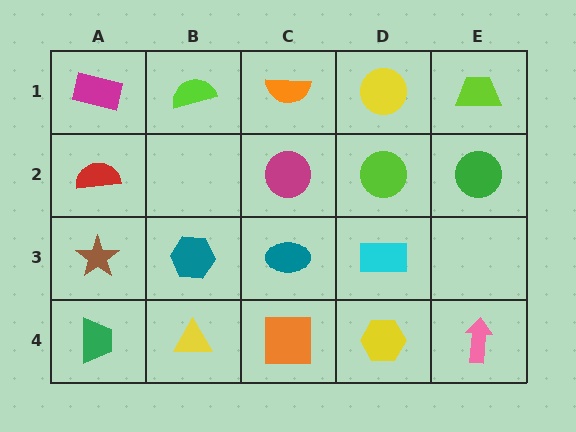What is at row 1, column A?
A magenta rectangle.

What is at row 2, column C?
A magenta circle.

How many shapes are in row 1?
5 shapes.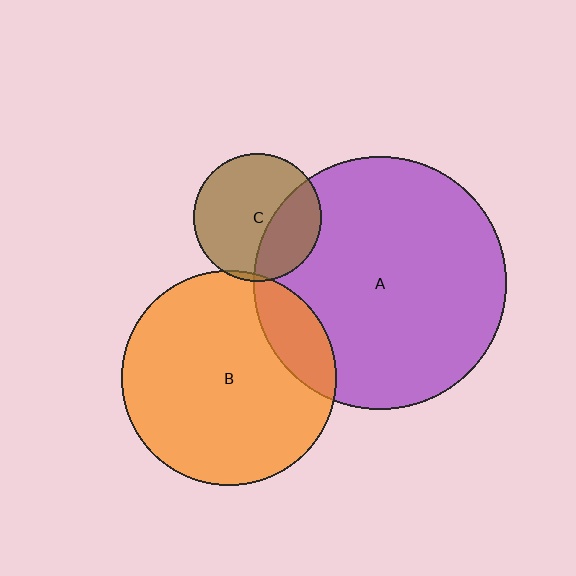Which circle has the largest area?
Circle A (purple).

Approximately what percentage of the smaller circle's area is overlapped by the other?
Approximately 15%.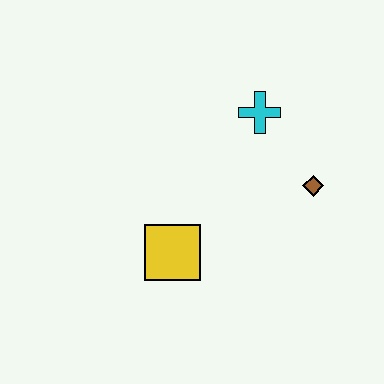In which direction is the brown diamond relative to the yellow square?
The brown diamond is to the right of the yellow square.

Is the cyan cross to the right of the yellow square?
Yes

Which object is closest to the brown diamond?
The cyan cross is closest to the brown diamond.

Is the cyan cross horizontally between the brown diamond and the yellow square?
Yes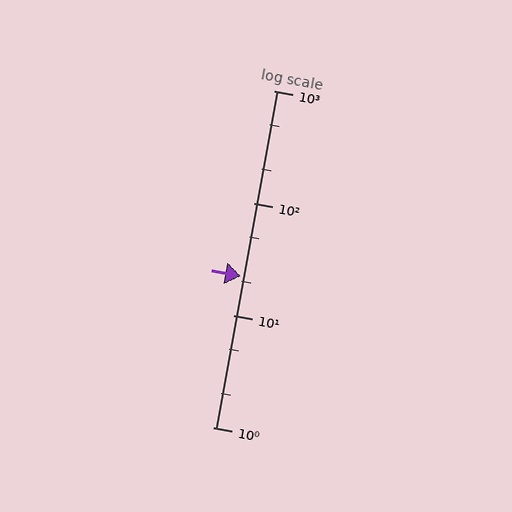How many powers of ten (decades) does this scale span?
The scale spans 3 decades, from 1 to 1000.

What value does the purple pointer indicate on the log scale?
The pointer indicates approximately 22.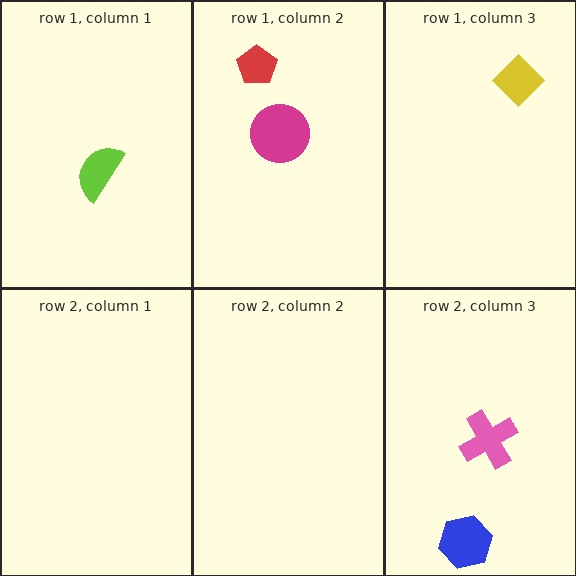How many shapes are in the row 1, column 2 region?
2.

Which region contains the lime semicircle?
The row 1, column 1 region.